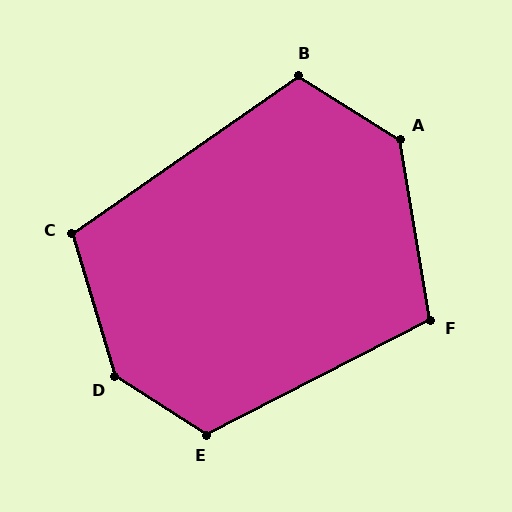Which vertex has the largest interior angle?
D, at approximately 139 degrees.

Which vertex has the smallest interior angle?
F, at approximately 108 degrees.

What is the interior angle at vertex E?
Approximately 120 degrees (obtuse).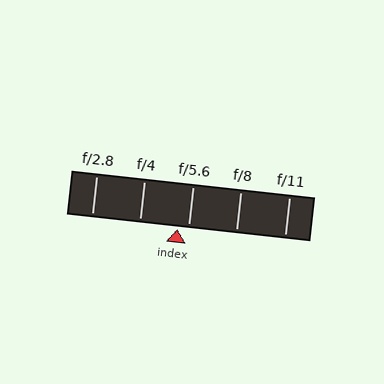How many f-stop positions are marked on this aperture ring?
There are 5 f-stop positions marked.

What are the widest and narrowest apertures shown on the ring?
The widest aperture shown is f/2.8 and the narrowest is f/11.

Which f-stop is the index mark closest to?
The index mark is closest to f/5.6.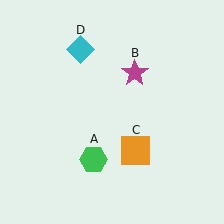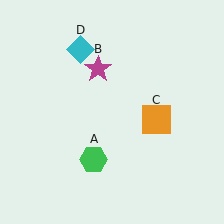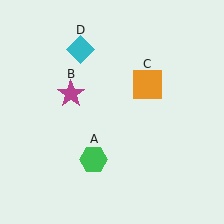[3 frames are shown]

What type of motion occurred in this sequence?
The magenta star (object B), orange square (object C) rotated counterclockwise around the center of the scene.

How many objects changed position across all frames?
2 objects changed position: magenta star (object B), orange square (object C).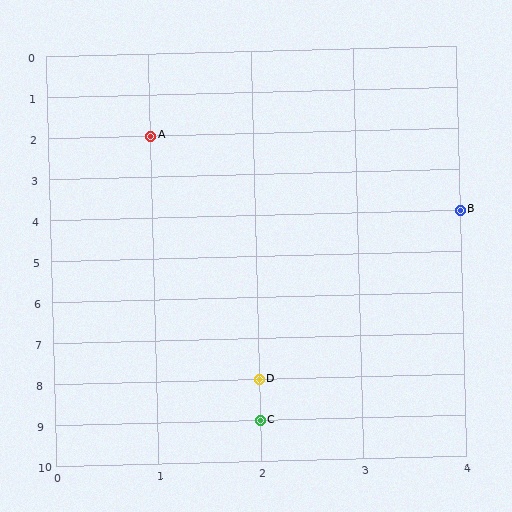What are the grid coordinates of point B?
Point B is at grid coordinates (4, 4).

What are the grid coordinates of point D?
Point D is at grid coordinates (2, 8).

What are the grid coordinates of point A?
Point A is at grid coordinates (1, 2).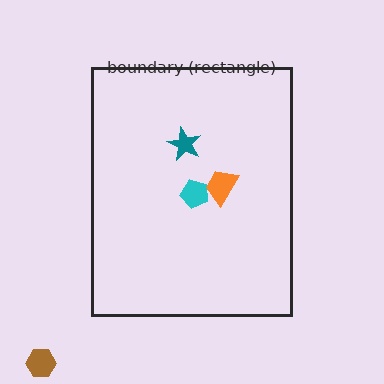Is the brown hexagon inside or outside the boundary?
Outside.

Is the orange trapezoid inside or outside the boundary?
Inside.